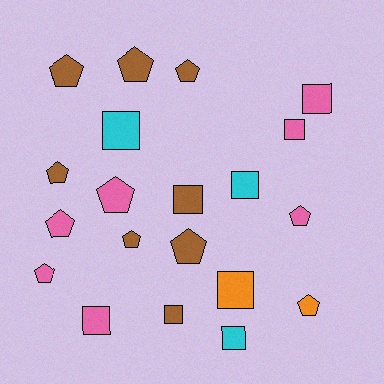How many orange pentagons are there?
There is 1 orange pentagon.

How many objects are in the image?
There are 20 objects.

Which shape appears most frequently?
Pentagon, with 11 objects.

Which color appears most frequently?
Brown, with 8 objects.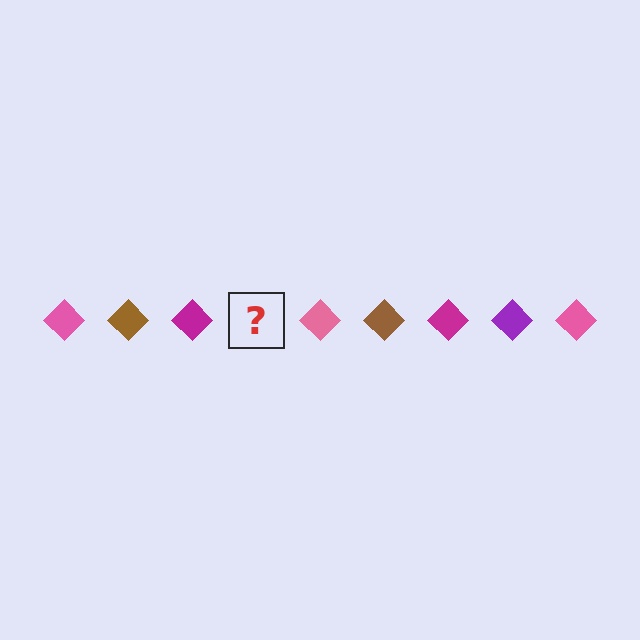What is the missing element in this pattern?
The missing element is a purple diamond.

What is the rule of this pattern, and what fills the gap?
The rule is that the pattern cycles through pink, brown, magenta, purple diamonds. The gap should be filled with a purple diamond.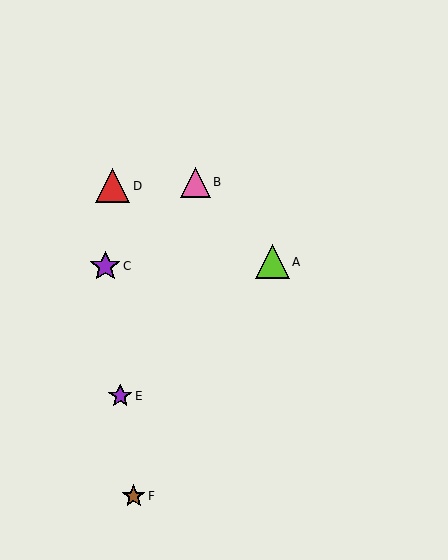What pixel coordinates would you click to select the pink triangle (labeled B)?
Click at (195, 182) to select the pink triangle B.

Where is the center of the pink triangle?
The center of the pink triangle is at (195, 182).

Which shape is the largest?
The red triangle (labeled D) is the largest.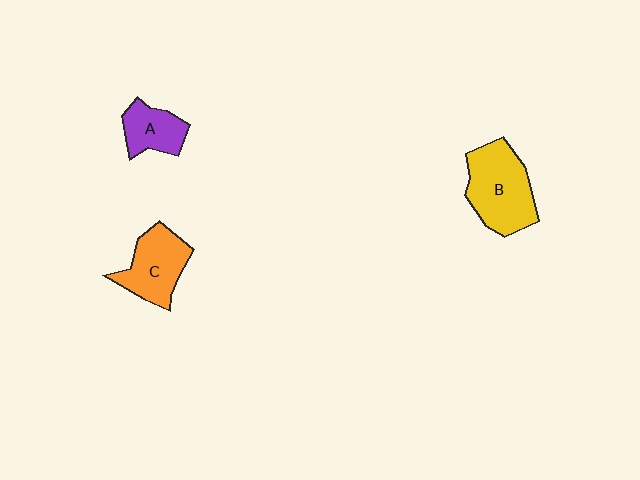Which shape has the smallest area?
Shape A (purple).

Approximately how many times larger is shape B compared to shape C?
Approximately 1.3 times.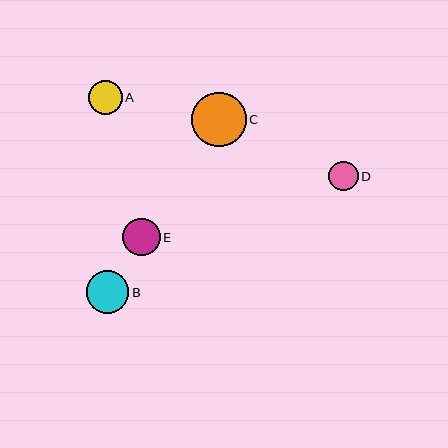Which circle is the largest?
Circle C is the largest with a size of approximately 54 pixels.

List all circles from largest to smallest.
From largest to smallest: C, B, E, A, D.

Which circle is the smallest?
Circle D is the smallest with a size of approximately 30 pixels.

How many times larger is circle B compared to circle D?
Circle B is approximately 1.4 times the size of circle D.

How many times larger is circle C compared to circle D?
Circle C is approximately 1.8 times the size of circle D.